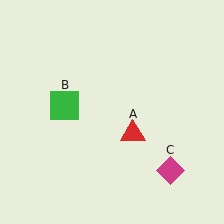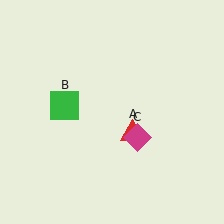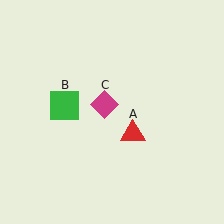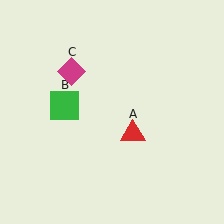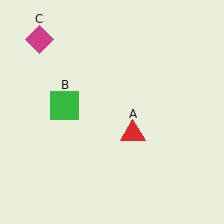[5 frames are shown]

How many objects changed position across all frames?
1 object changed position: magenta diamond (object C).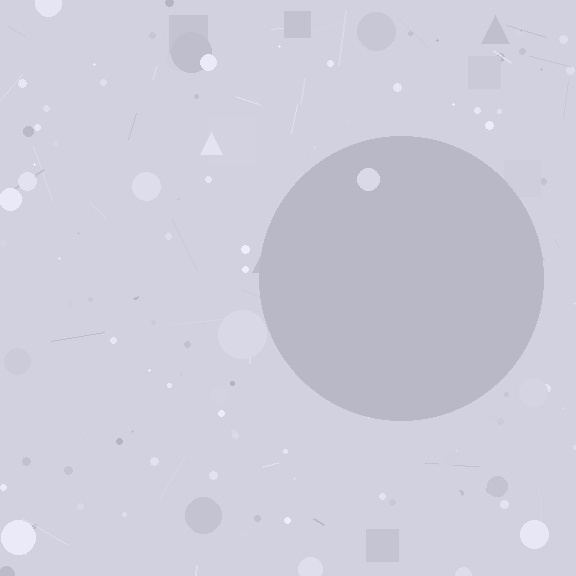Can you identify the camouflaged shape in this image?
The camouflaged shape is a circle.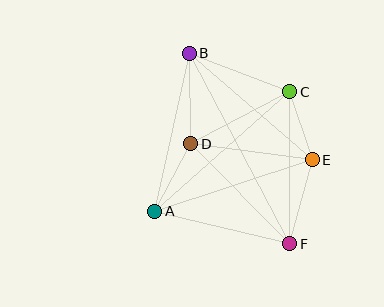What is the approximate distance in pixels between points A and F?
The distance between A and F is approximately 139 pixels.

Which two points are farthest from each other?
Points B and F are farthest from each other.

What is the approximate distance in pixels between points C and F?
The distance between C and F is approximately 152 pixels.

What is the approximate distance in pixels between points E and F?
The distance between E and F is approximately 87 pixels.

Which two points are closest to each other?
Points C and E are closest to each other.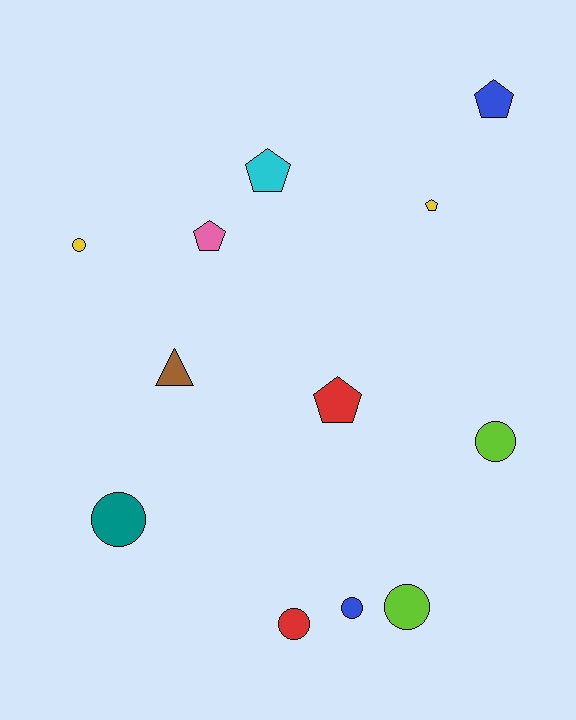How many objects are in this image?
There are 12 objects.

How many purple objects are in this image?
There are no purple objects.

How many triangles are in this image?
There is 1 triangle.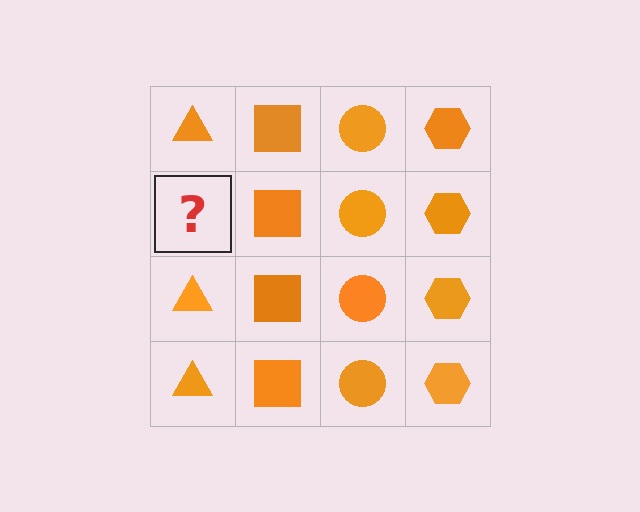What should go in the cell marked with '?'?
The missing cell should contain an orange triangle.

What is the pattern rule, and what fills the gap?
The rule is that each column has a consistent shape. The gap should be filled with an orange triangle.